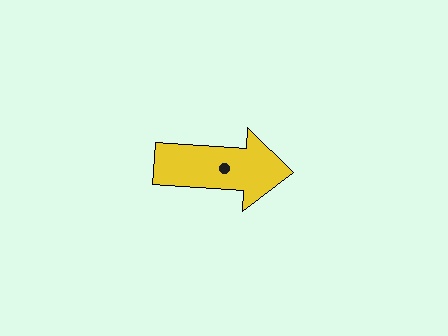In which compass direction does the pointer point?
East.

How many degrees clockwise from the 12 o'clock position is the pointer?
Approximately 94 degrees.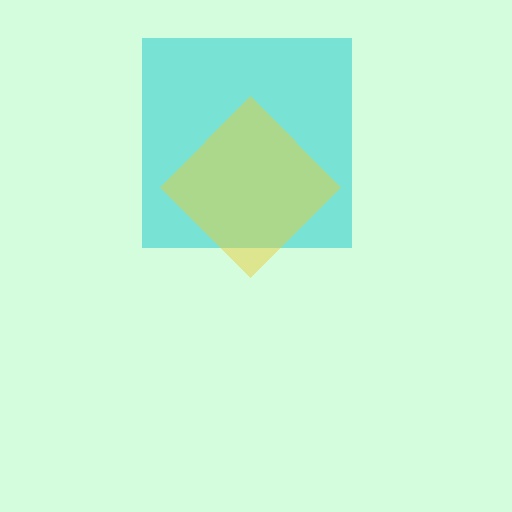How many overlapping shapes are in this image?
There are 2 overlapping shapes in the image.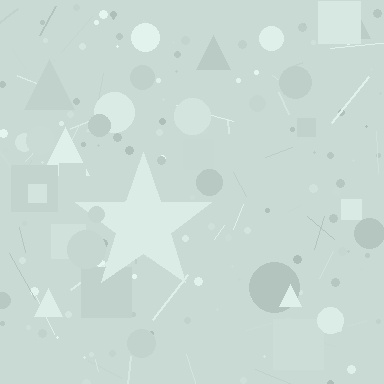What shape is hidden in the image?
A star is hidden in the image.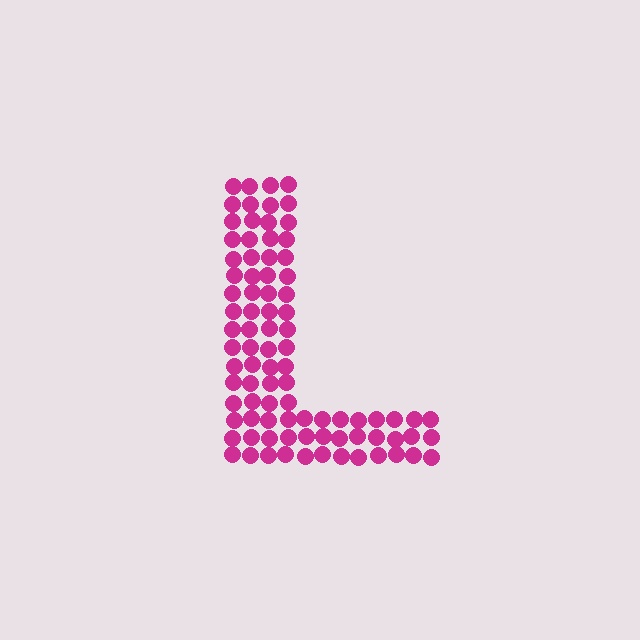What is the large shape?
The large shape is the letter L.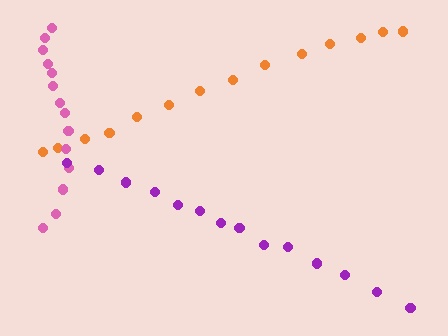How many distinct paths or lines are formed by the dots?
There are 3 distinct paths.